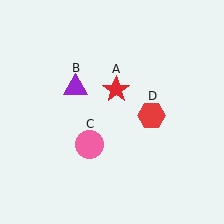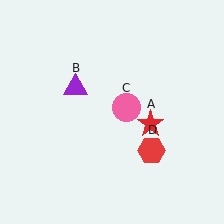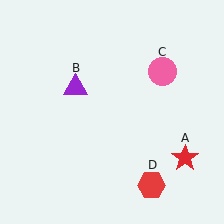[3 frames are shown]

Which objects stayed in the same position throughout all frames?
Purple triangle (object B) remained stationary.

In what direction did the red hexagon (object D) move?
The red hexagon (object D) moved down.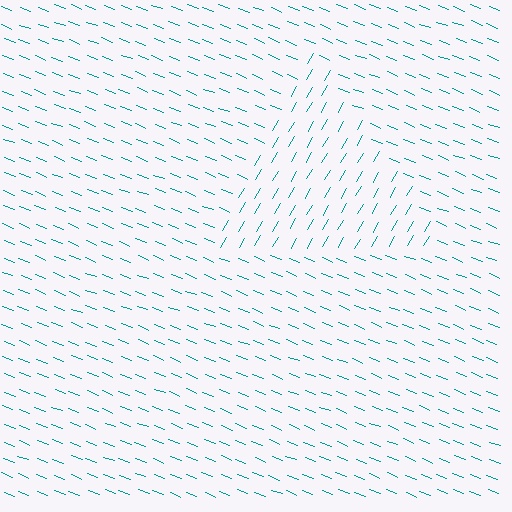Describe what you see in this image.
The image is filled with small teal line segments. A triangle region in the image has lines oriented differently from the surrounding lines, creating a visible texture boundary.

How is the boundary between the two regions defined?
The boundary is defined purely by a change in line orientation (approximately 81 degrees difference). All lines are the same color and thickness.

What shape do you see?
I see a triangle.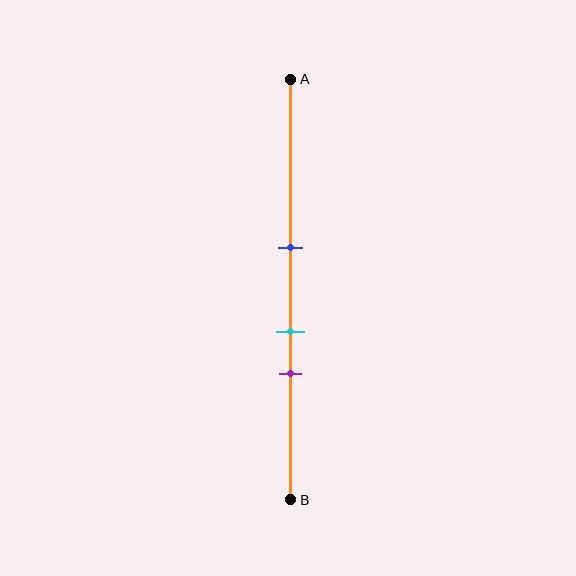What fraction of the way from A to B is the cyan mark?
The cyan mark is approximately 60% (0.6) of the way from A to B.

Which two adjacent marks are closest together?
The cyan and purple marks are the closest adjacent pair.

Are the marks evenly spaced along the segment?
Yes, the marks are approximately evenly spaced.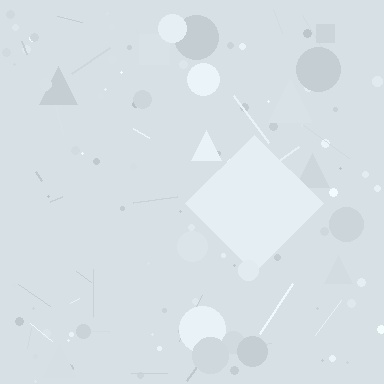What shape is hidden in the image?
A diamond is hidden in the image.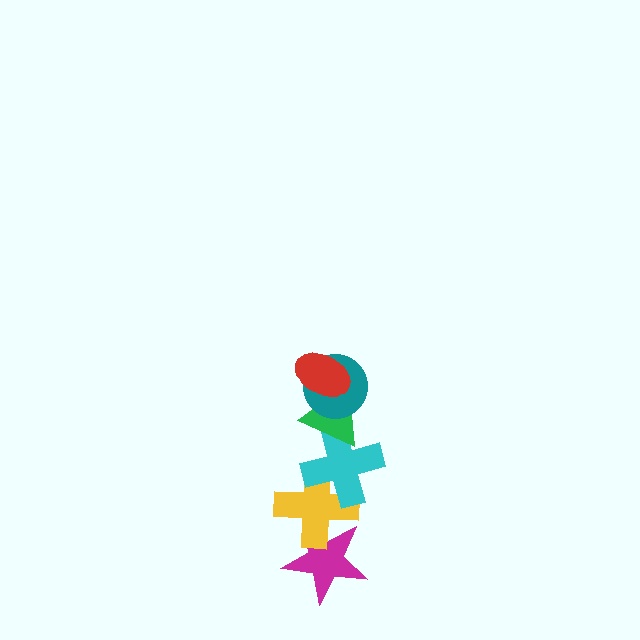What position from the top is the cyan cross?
The cyan cross is 4th from the top.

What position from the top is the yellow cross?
The yellow cross is 5th from the top.